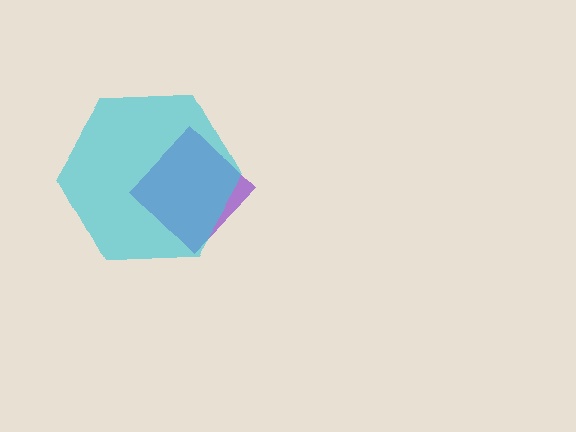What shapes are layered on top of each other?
The layered shapes are: a purple diamond, a cyan hexagon.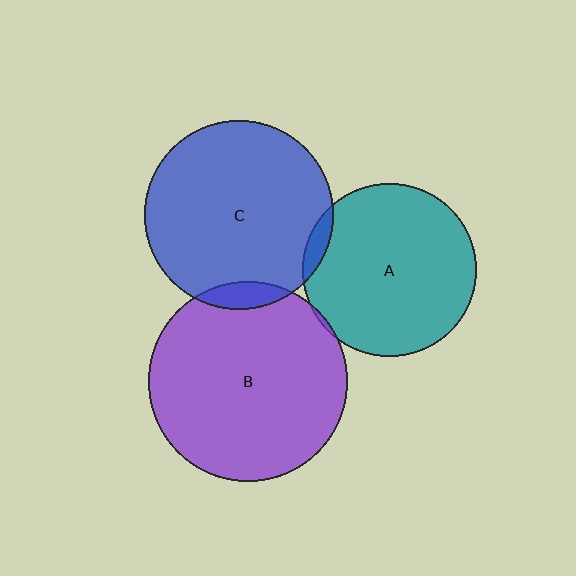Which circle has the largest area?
Circle B (purple).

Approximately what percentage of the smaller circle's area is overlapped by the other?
Approximately 5%.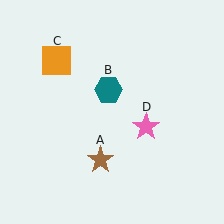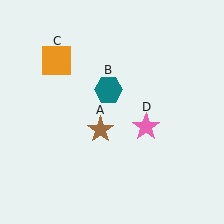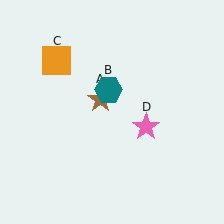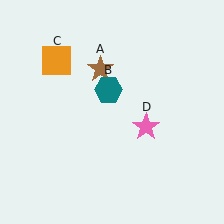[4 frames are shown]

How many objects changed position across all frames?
1 object changed position: brown star (object A).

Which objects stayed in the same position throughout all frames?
Teal hexagon (object B) and orange square (object C) and pink star (object D) remained stationary.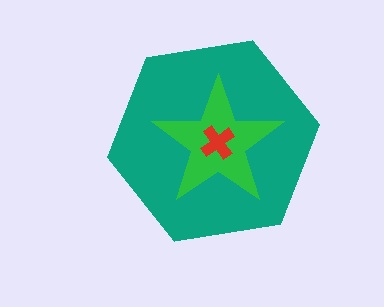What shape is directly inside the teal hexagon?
The green star.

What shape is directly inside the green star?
The red cross.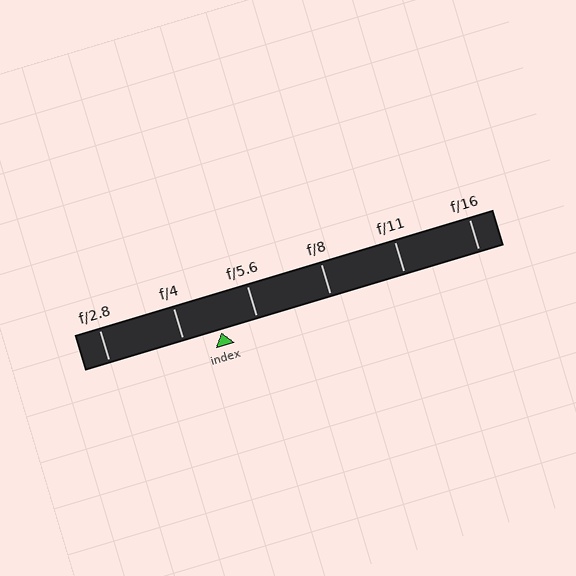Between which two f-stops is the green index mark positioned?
The index mark is between f/4 and f/5.6.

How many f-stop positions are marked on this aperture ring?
There are 6 f-stop positions marked.